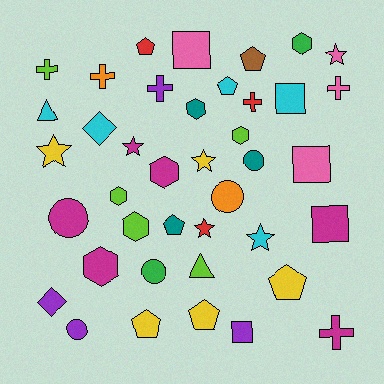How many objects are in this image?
There are 40 objects.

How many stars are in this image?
There are 6 stars.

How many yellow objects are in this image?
There are 5 yellow objects.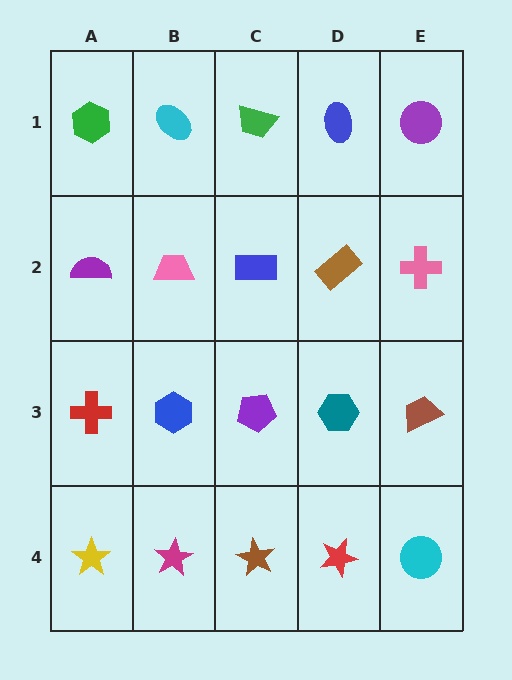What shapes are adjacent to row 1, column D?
A brown rectangle (row 2, column D), a green trapezoid (row 1, column C), a purple circle (row 1, column E).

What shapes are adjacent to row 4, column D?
A teal hexagon (row 3, column D), a brown star (row 4, column C), a cyan circle (row 4, column E).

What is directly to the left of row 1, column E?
A blue ellipse.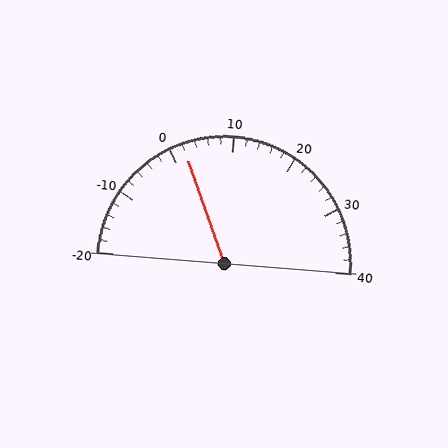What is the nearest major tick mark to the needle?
The nearest major tick mark is 0.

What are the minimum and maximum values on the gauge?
The gauge ranges from -20 to 40.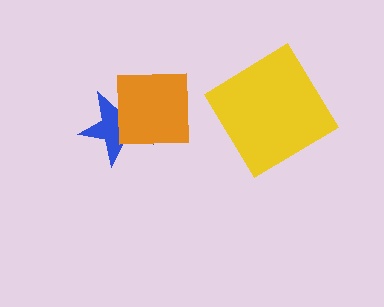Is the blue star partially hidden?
Yes, it is partially covered by another shape.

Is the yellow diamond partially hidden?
No, no other shape covers it.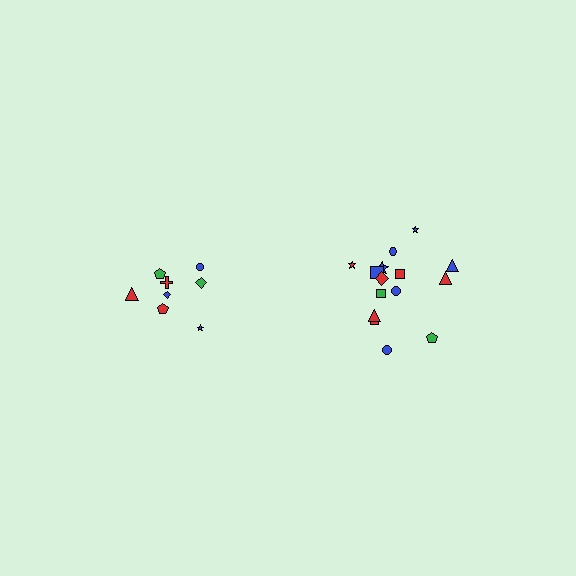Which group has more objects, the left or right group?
The right group.